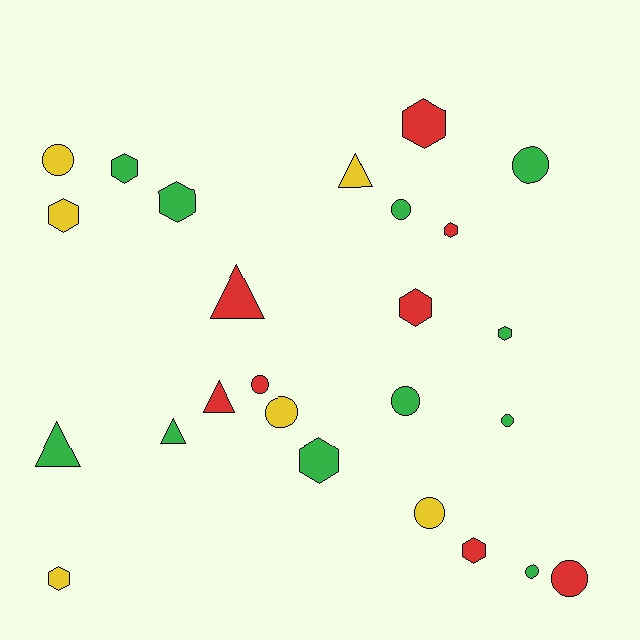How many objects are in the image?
There are 25 objects.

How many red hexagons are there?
There are 4 red hexagons.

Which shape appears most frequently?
Hexagon, with 10 objects.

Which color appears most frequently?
Green, with 11 objects.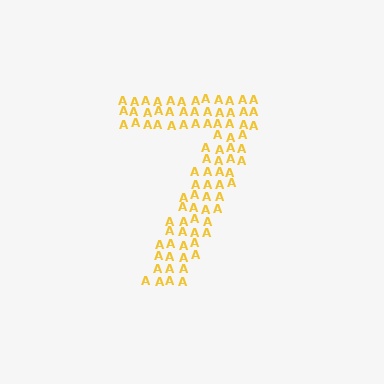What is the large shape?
The large shape is the digit 7.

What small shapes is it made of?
It is made of small letter A's.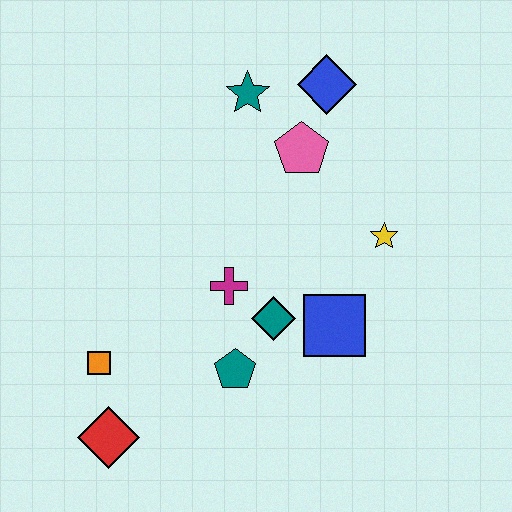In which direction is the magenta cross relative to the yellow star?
The magenta cross is to the left of the yellow star.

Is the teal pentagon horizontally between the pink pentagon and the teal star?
No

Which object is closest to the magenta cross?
The teal diamond is closest to the magenta cross.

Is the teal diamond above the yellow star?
No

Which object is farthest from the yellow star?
The red diamond is farthest from the yellow star.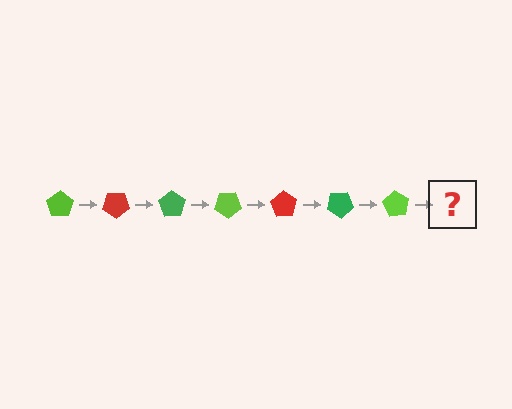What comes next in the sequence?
The next element should be a red pentagon, rotated 245 degrees from the start.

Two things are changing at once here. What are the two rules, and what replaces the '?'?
The two rules are that it rotates 35 degrees each step and the color cycles through lime, red, and green. The '?' should be a red pentagon, rotated 245 degrees from the start.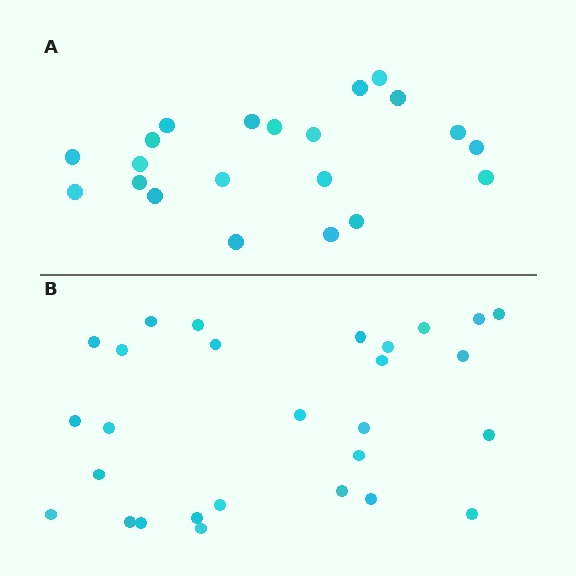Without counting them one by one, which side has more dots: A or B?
Region B (the bottom region) has more dots.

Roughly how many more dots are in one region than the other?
Region B has roughly 8 or so more dots than region A.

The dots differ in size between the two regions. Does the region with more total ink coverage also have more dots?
No. Region A has more total ink coverage because its dots are larger, but region B actually contains more individual dots. Total area can be misleading — the number of items is what matters here.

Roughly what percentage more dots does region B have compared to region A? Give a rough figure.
About 35% more.